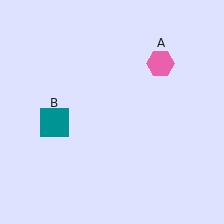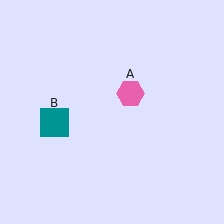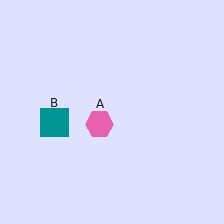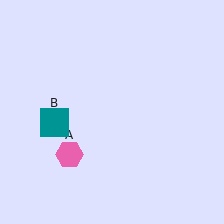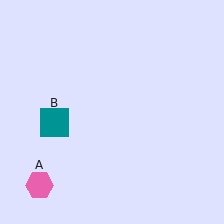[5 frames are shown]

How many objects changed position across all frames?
1 object changed position: pink hexagon (object A).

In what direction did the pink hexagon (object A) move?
The pink hexagon (object A) moved down and to the left.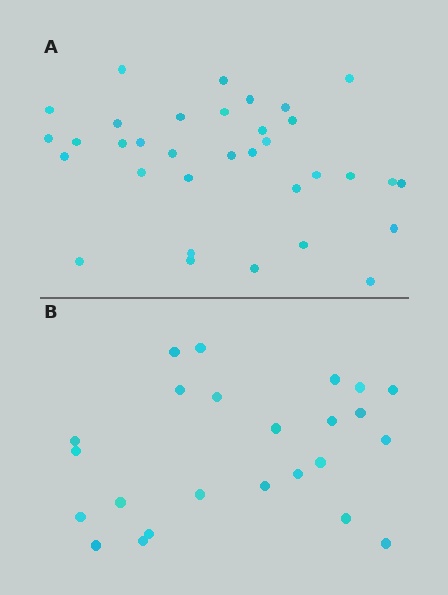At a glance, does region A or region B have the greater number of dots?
Region A (the top region) has more dots.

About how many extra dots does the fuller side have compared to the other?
Region A has roughly 10 or so more dots than region B.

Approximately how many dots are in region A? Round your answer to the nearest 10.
About 30 dots. (The exact count is 34, which rounds to 30.)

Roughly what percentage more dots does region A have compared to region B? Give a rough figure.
About 40% more.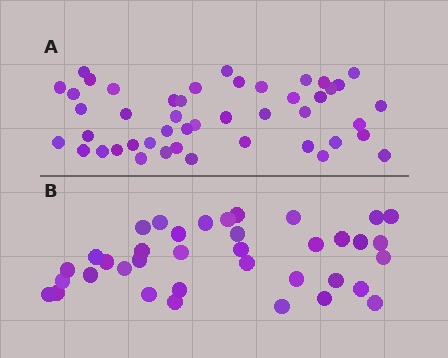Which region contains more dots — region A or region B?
Region A (the top region) has more dots.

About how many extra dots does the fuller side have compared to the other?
Region A has roughly 8 or so more dots than region B.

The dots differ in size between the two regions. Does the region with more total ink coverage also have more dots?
No. Region B has more total ink coverage because its dots are larger, but region A actually contains more individual dots. Total area can be misleading — the number of items is what matters here.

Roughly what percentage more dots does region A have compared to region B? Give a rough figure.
About 25% more.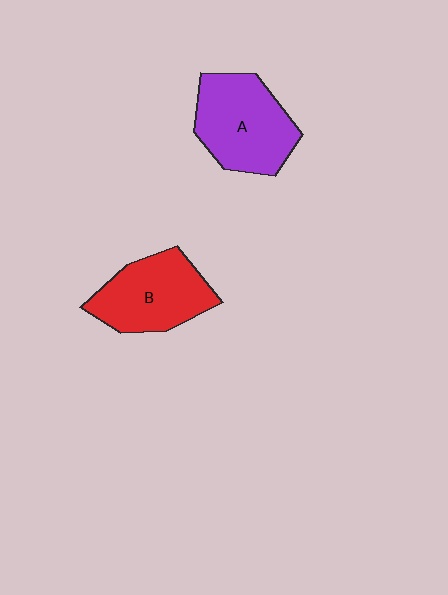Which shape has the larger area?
Shape A (purple).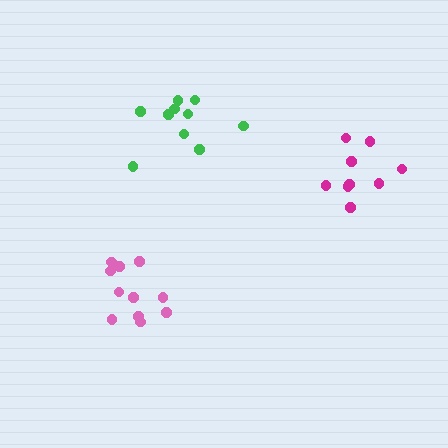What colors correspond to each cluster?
The clusters are colored: green, pink, magenta.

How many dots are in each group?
Group 1: 10 dots, Group 2: 11 dots, Group 3: 9 dots (30 total).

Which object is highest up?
The green cluster is topmost.